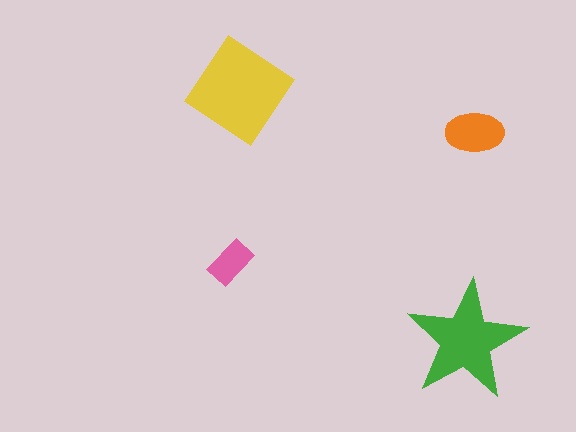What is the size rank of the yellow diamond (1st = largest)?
1st.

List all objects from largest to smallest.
The yellow diamond, the green star, the orange ellipse, the pink rectangle.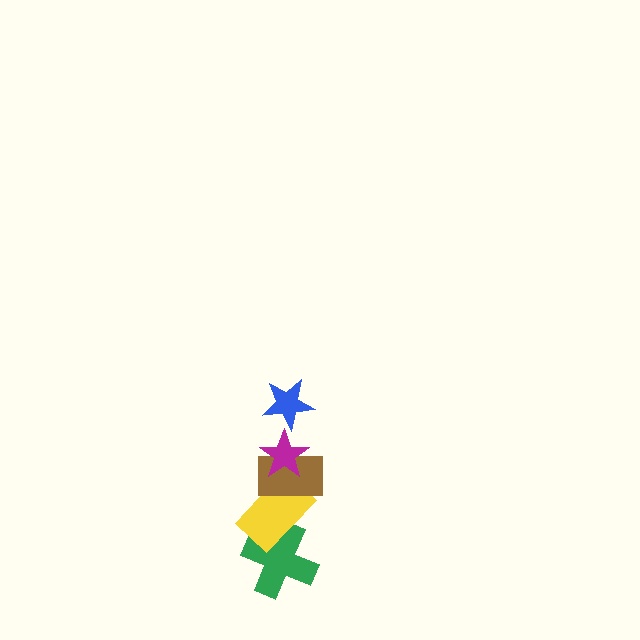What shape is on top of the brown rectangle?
The magenta star is on top of the brown rectangle.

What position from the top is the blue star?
The blue star is 1st from the top.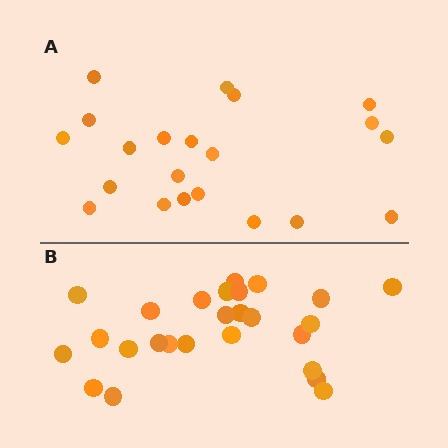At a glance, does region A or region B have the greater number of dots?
Region B (the bottom region) has more dots.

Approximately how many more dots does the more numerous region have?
Region B has about 5 more dots than region A.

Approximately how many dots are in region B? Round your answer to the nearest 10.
About 30 dots. (The exact count is 26, which rounds to 30.)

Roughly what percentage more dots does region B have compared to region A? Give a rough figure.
About 25% more.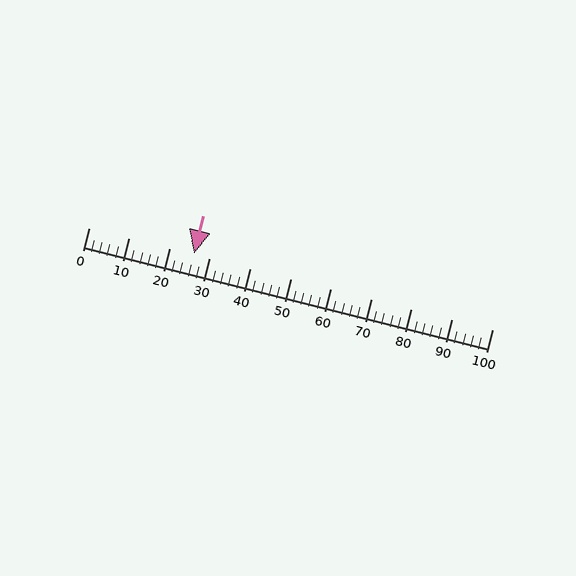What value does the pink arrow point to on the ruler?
The pink arrow points to approximately 26.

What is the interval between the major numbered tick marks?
The major tick marks are spaced 10 units apart.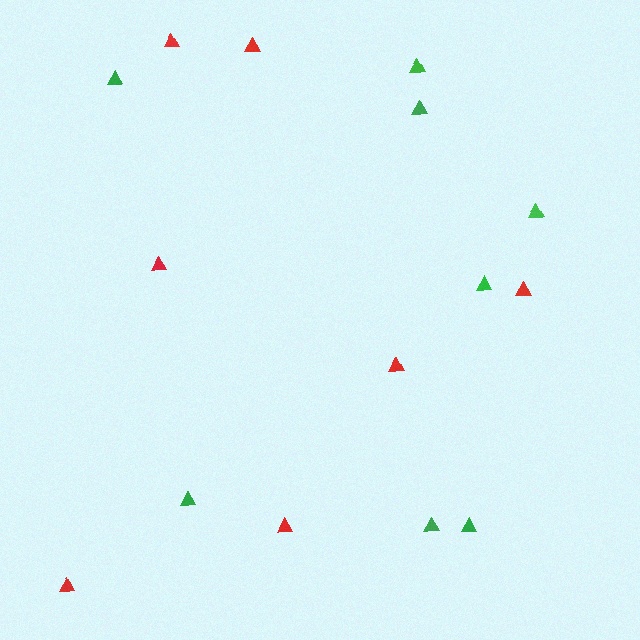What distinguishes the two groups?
There are 2 groups: one group of red triangles (7) and one group of green triangles (8).